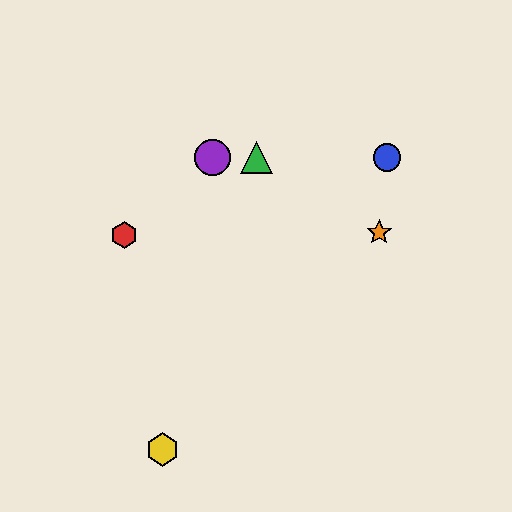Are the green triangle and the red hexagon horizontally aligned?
No, the green triangle is at y≈157 and the red hexagon is at y≈235.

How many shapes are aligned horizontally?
3 shapes (the blue circle, the green triangle, the purple circle) are aligned horizontally.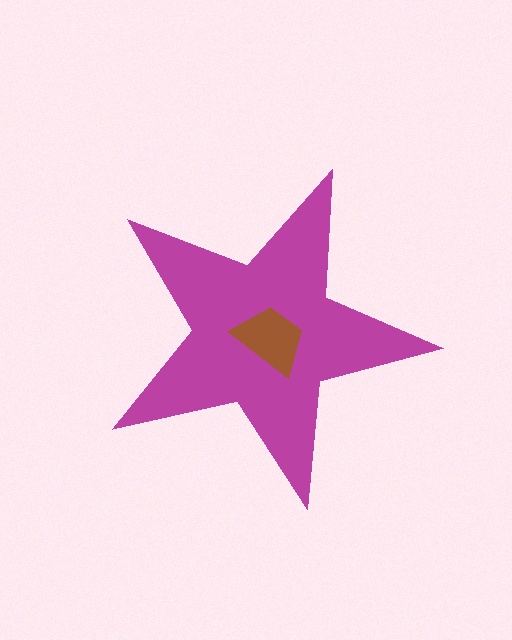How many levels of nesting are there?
2.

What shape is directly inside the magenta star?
The brown trapezoid.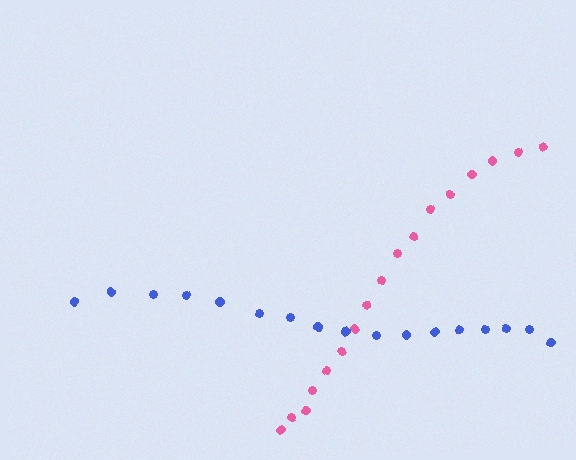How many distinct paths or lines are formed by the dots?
There are 2 distinct paths.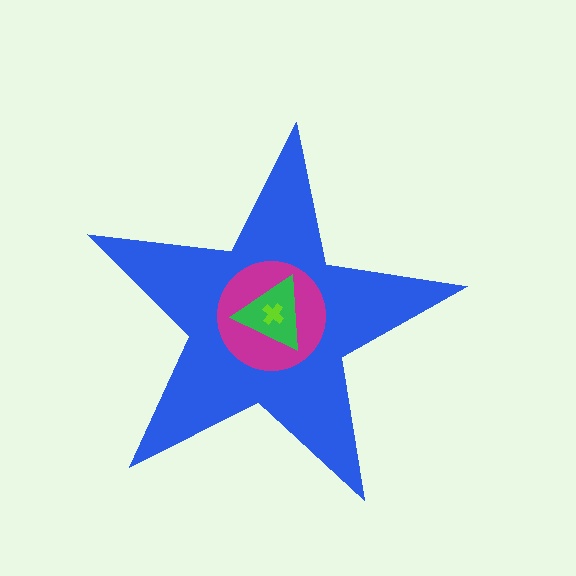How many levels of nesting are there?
4.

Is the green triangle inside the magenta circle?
Yes.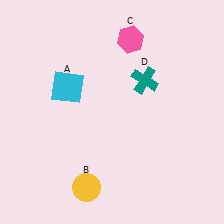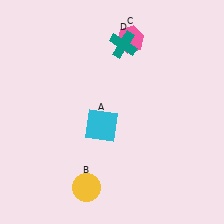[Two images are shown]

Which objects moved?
The objects that moved are: the cyan square (A), the teal cross (D).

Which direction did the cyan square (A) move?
The cyan square (A) moved down.